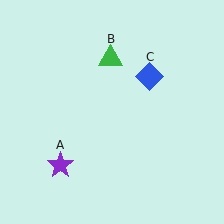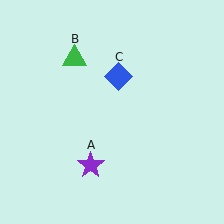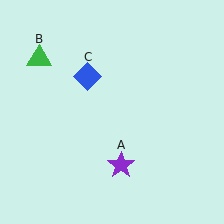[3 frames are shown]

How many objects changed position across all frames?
3 objects changed position: purple star (object A), green triangle (object B), blue diamond (object C).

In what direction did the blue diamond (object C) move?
The blue diamond (object C) moved left.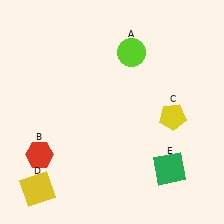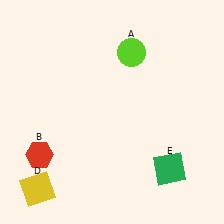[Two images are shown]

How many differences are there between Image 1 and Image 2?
There is 1 difference between the two images.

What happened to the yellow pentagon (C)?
The yellow pentagon (C) was removed in Image 2. It was in the bottom-right area of Image 1.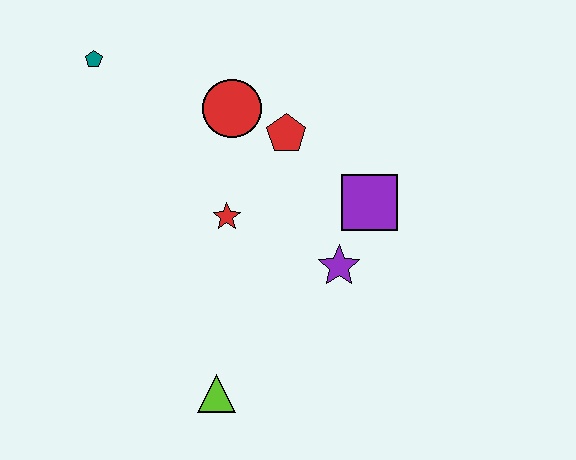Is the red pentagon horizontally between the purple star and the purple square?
No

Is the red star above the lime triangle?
Yes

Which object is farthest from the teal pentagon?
The lime triangle is farthest from the teal pentagon.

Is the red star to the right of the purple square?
No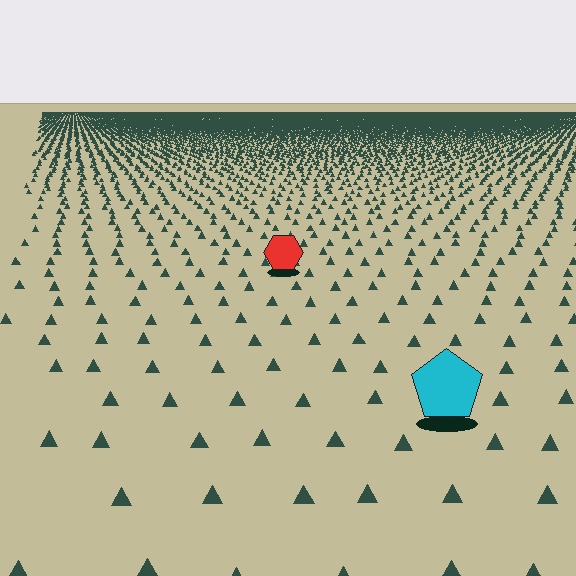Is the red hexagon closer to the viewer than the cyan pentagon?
No. The cyan pentagon is closer — you can tell from the texture gradient: the ground texture is coarser near it.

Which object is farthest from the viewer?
The red hexagon is farthest from the viewer. It appears smaller and the ground texture around it is denser.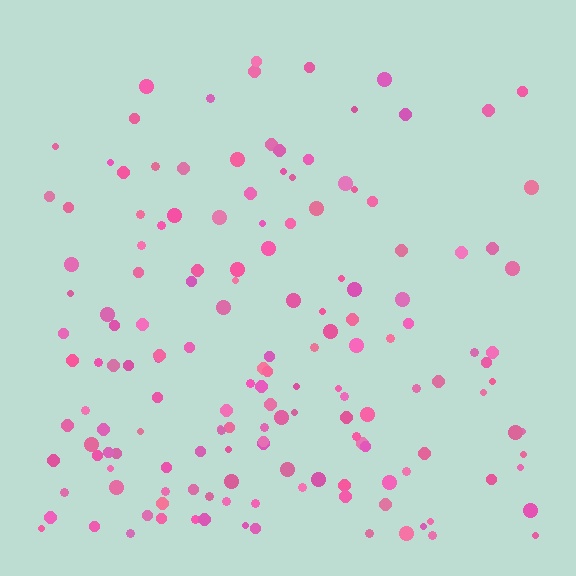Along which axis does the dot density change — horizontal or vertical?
Vertical.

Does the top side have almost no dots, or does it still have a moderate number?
Still a moderate number, just noticeably fewer than the bottom.